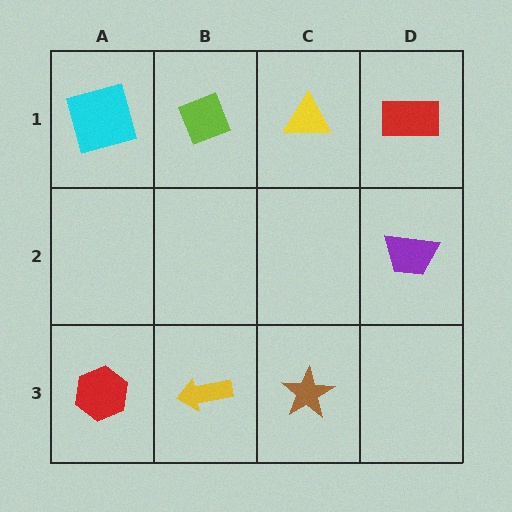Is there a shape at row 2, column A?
No, that cell is empty.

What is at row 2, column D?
A purple trapezoid.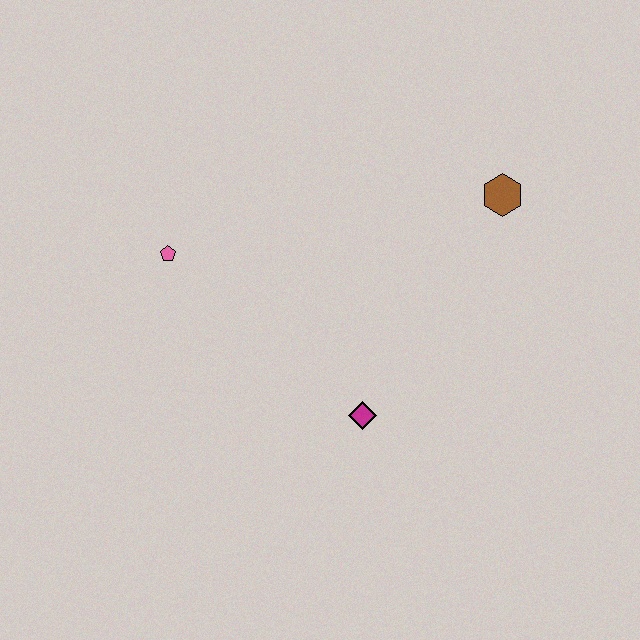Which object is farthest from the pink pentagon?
The brown hexagon is farthest from the pink pentagon.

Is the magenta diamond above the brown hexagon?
No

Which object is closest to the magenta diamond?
The pink pentagon is closest to the magenta diamond.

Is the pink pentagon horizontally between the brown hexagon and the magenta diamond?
No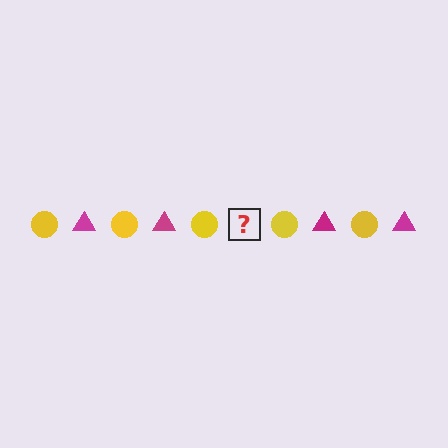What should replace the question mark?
The question mark should be replaced with a magenta triangle.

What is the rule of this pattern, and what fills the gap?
The rule is that the pattern alternates between yellow circle and magenta triangle. The gap should be filled with a magenta triangle.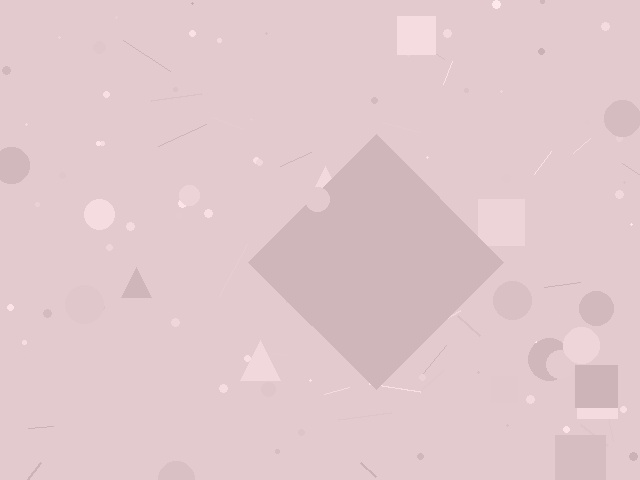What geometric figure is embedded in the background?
A diamond is embedded in the background.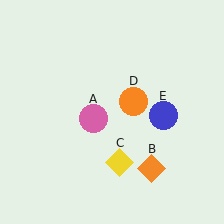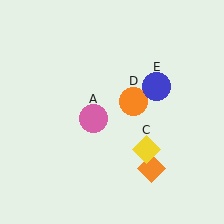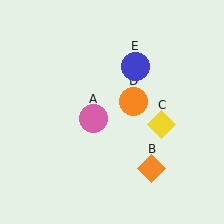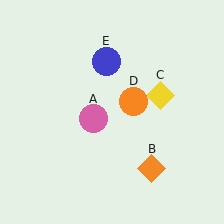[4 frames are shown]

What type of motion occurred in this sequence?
The yellow diamond (object C), blue circle (object E) rotated counterclockwise around the center of the scene.